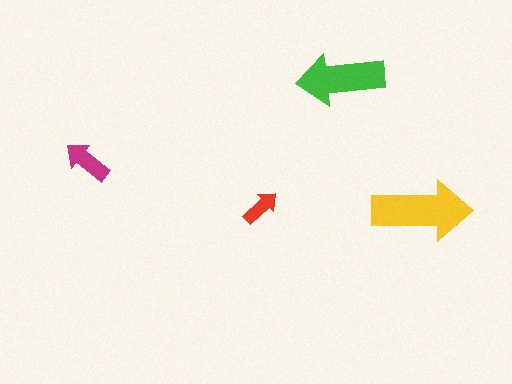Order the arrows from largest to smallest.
the yellow one, the green one, the magenta one, the red one.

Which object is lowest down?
The yellow arrow is bottommost.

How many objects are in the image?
There are 4 objects in the image.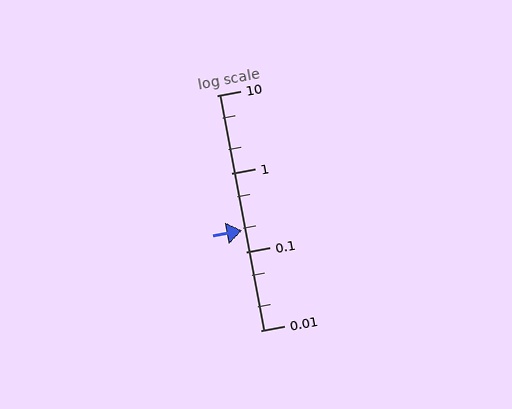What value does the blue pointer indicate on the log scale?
The pointer indicates approximately 0.19.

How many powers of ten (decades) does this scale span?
The scale spans 3 decades, from 0.01 to 10.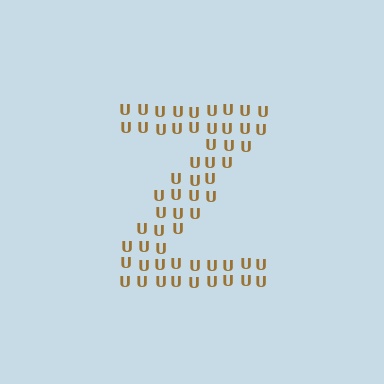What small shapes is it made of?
It is made of small letter U's.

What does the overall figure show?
The overall figure shows the letter Z.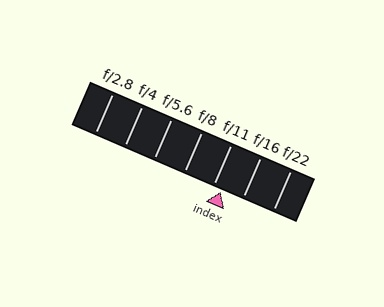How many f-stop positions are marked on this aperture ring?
There are 7 f-stop positions marked.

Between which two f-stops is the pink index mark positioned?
The index mark is between f/11 and f/16.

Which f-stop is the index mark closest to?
The index mark is closest to f/11.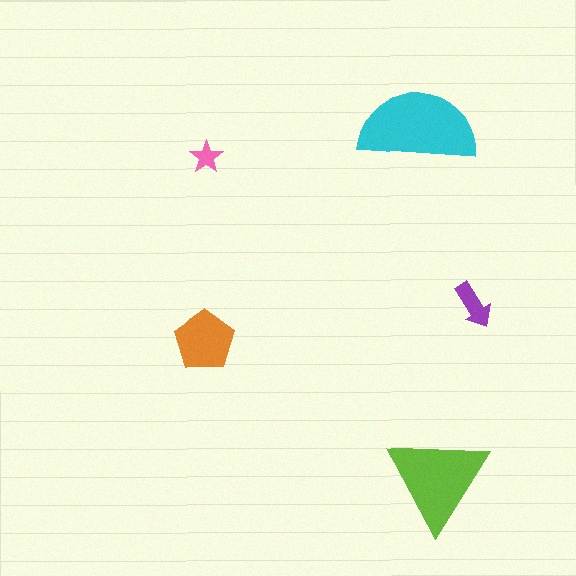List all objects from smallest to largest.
The pink star, the purple arrow, the orange pentagon, the lime triangle, the cyan semicircle.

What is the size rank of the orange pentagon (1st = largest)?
3rd.